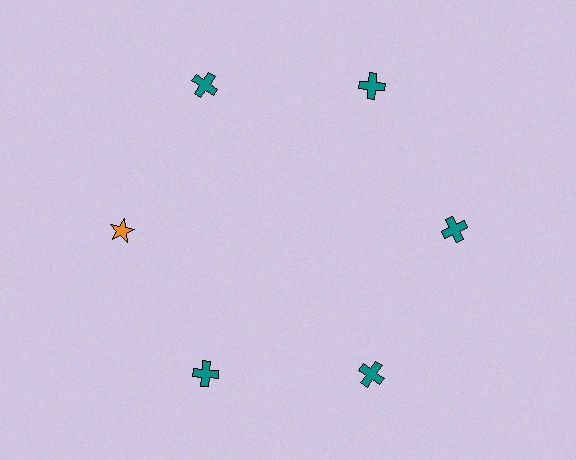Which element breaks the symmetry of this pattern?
The orange star at roughly the 9 o'clock position breaks the symmetry. All other shapes are teal crosses.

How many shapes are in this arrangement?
There are 6 shapes arranged in a ring pattern.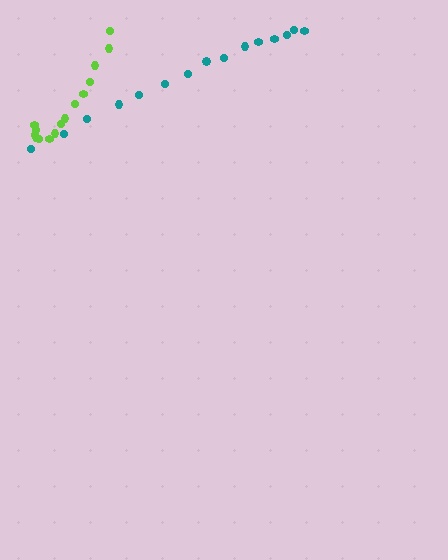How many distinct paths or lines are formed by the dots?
There are 2 distinct paths.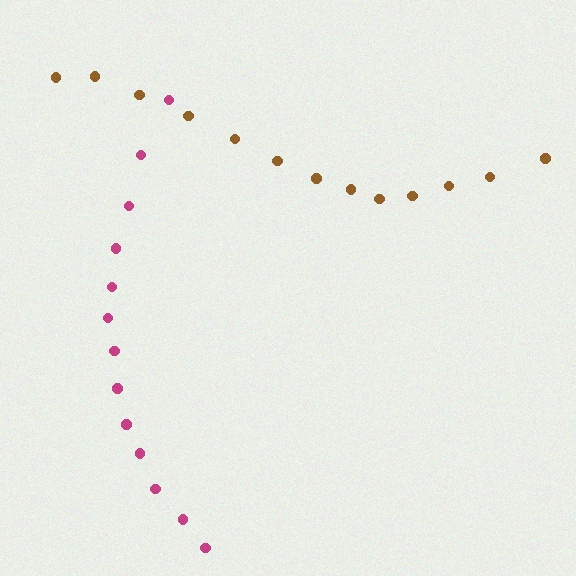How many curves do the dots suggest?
There are 2 distinct paths.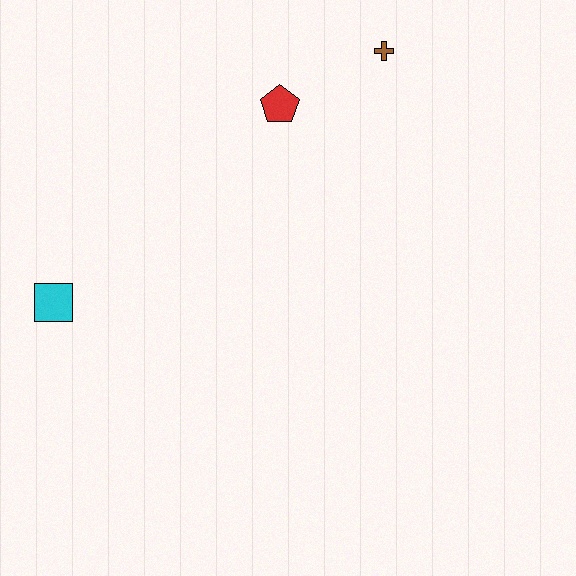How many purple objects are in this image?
There are no purple objects.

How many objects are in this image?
There are 3 objects.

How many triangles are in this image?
There are no triangles.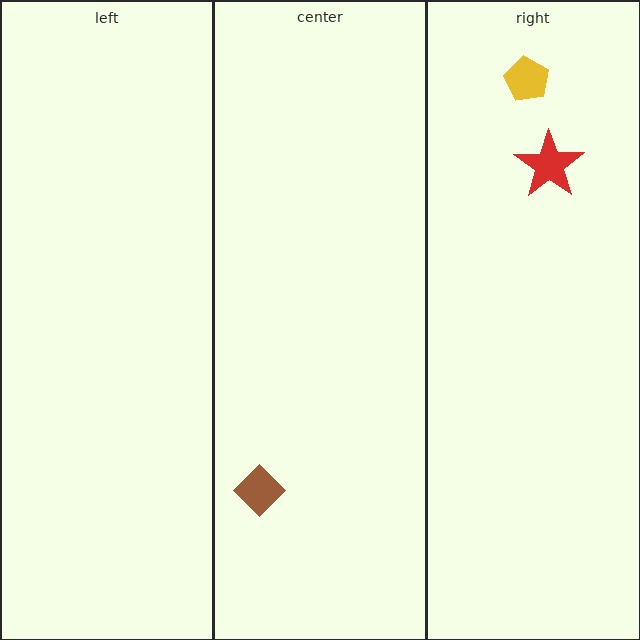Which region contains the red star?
The right region.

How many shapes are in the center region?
1.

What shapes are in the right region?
The red star, the yellow pentagon.